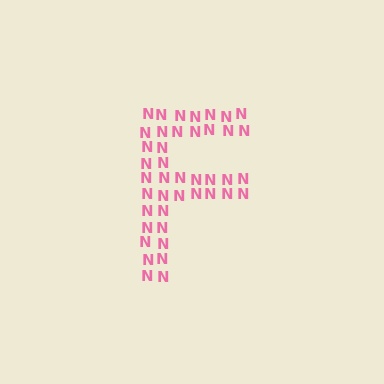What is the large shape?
The large shape is the letter F.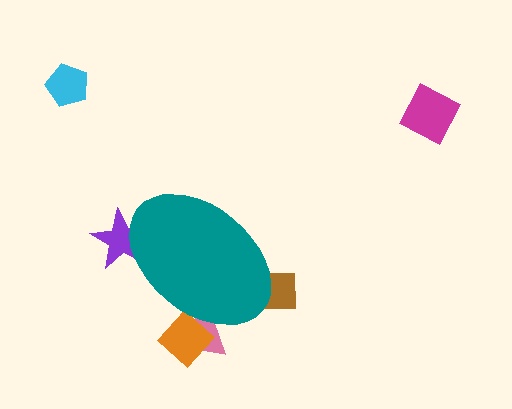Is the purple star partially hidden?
Yes, the purple star is partially hidden behind the teal ellipse.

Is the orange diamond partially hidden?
Yes, the orange diamond is partially hidden behind the teal ellipse.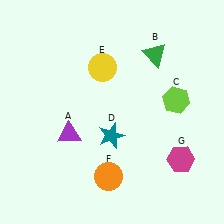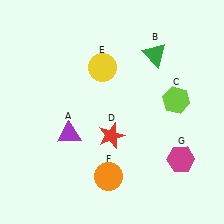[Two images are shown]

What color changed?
The star (D) changed from teal in Image 1 to red in Image 2.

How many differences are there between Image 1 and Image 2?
There is 1 difference between the two images.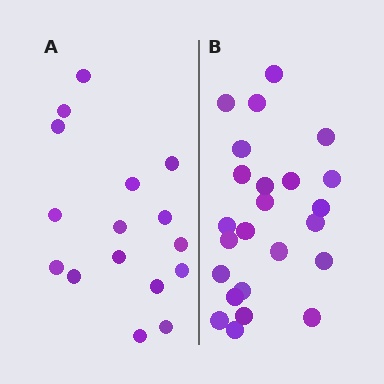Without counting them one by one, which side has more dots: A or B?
Region B (the right region) has more dots.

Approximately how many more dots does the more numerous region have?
Region B has roughly 8 or so more dots than region A.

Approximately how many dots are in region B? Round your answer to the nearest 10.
About 20 dots. (The exact count is 24, which rounds to 20.)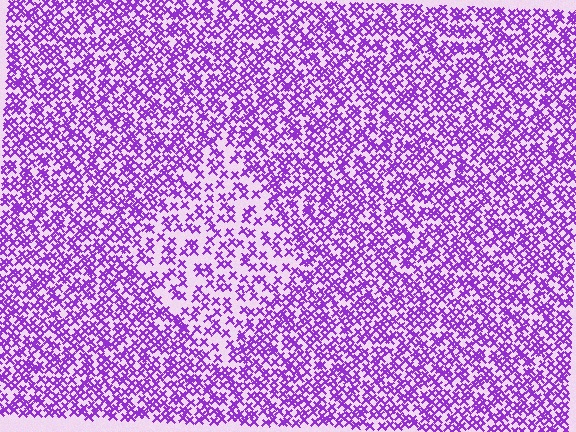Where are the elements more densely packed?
The elements are more densely packed outside the diamond boundary.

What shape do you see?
I see a diamond.